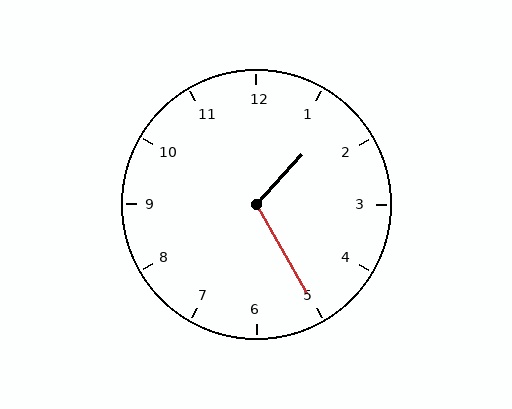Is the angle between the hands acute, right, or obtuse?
It is obtuse.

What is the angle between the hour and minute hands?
Approximately 108 degrees.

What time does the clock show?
1:25.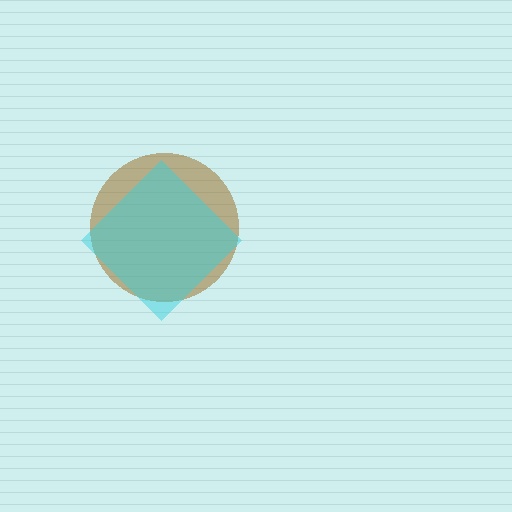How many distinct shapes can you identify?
There are 2 distinct shapes: a brown circle, a cyan diamond.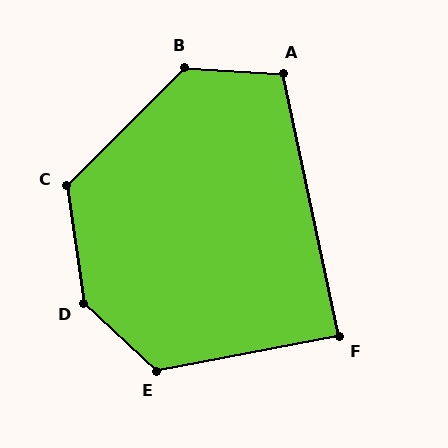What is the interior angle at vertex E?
Approximately 127 degrees (obtuse).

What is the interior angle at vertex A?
Approximately 106 degrees (obtuse).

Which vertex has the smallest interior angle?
F, at approximately 88 degrees.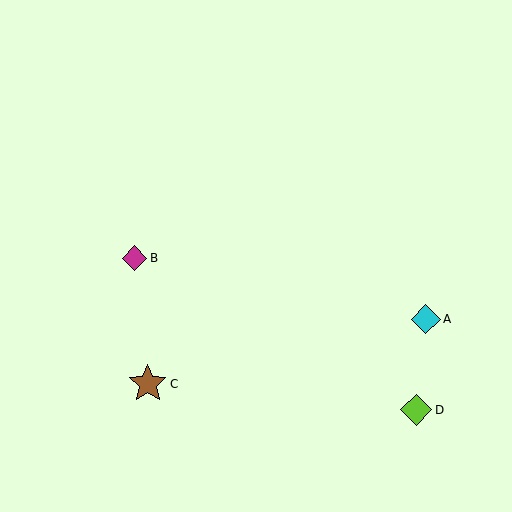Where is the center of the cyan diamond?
The center of the cyan diamond is at (426, 319).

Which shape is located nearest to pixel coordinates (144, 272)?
The magenta diamond (labeled B) at (135, 258) is nearest to that location.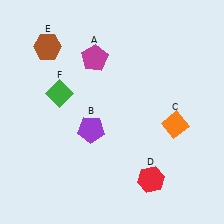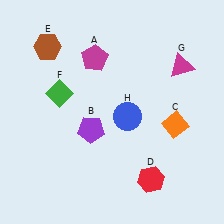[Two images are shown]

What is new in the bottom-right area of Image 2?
A blue circle (H) was added in the bottom-right area of Image 2.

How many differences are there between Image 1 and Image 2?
There are 2 differences between the two images.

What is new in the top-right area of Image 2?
A magenta triangle (G) was added in the top-right area of Image 2.